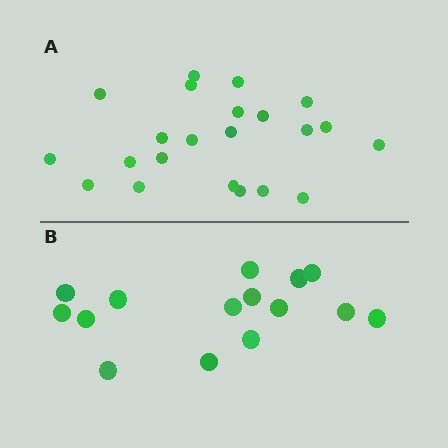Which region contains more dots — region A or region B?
Region A (the top region) has more dots.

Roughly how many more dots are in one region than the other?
Region A has roughly 8 or so more dots than region B.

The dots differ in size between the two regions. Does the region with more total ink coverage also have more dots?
No. Region B has more total ink coverage because its dots are larger, but region A actually contains more individual dots. Total area can be misleading — the number of items is what matters here.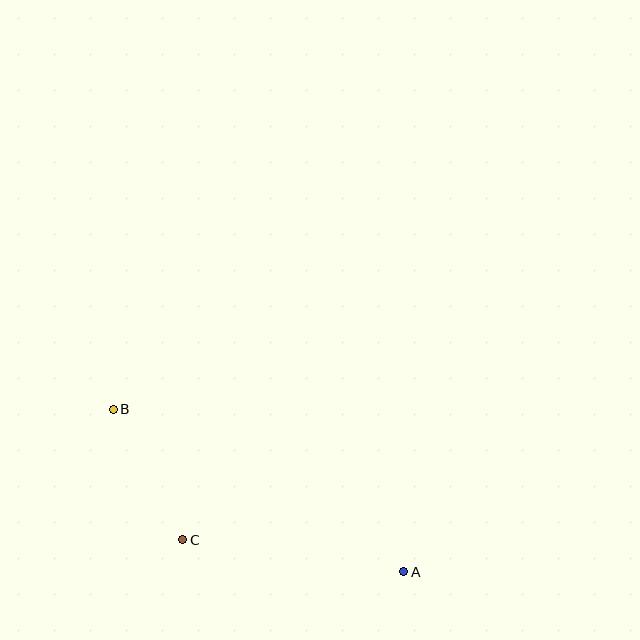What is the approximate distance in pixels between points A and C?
The distance between A and C is approximately 223 pixels.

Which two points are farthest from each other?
Points A and B are farthest from each other.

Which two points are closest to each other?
Points B and C are closest to each other.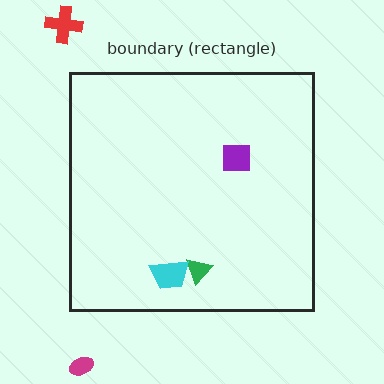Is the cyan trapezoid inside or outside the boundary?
Inside.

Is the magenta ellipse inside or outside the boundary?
Outside.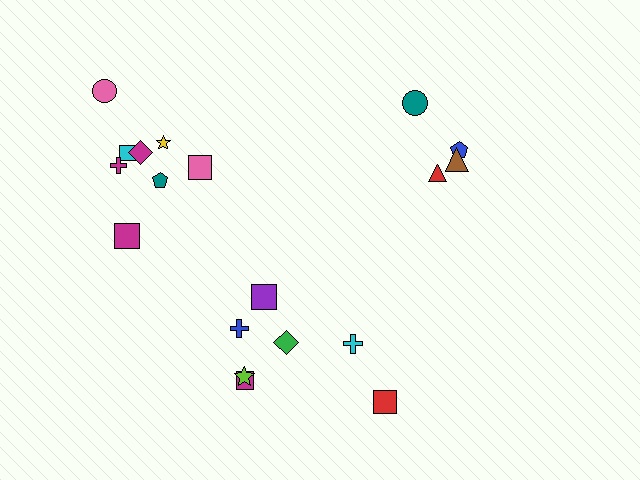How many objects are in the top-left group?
There are 8 objects.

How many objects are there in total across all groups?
There are 19 objects.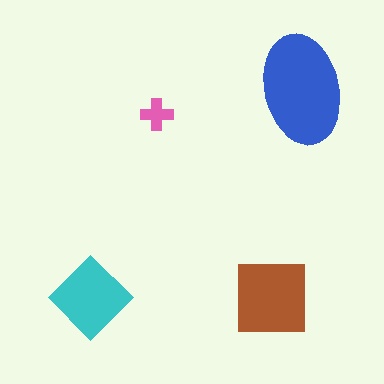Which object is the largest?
The blue ellipse.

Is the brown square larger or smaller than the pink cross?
Larger.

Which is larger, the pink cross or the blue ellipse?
The blue ellipse.